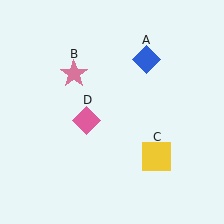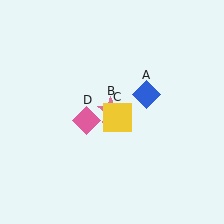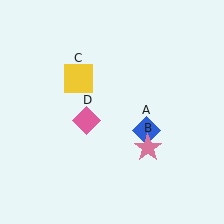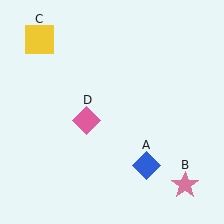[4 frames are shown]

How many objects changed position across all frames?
3 objects changed position: blue diamond (object A), pink star (object B), yellow square (object C).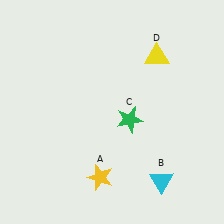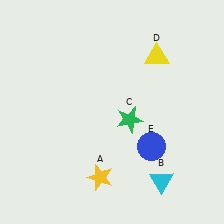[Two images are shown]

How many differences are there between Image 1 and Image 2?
There is 1 difference between the two images.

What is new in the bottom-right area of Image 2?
A blue circle (E) was added in the bottom-right area of Image 2.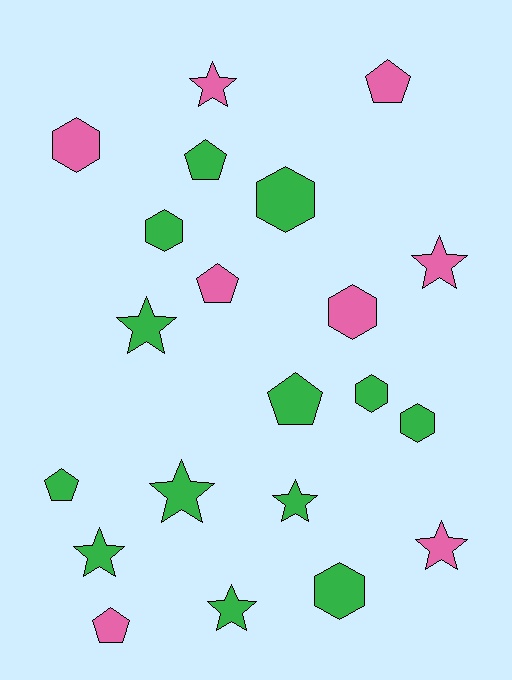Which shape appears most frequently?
Star, with 8 objects.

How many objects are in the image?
There are 21 objects.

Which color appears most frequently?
Green, with 13 objects.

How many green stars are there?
There are 5 green stars.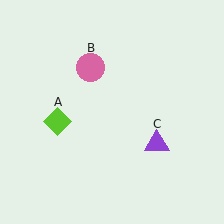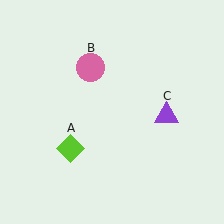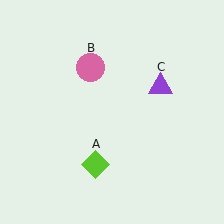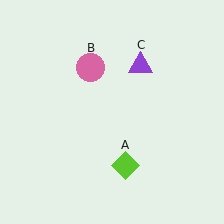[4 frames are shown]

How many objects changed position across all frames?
2 objects changed position: lime diamond (object A), purple triangle (object C).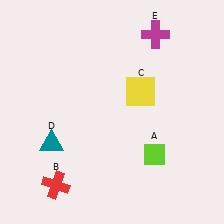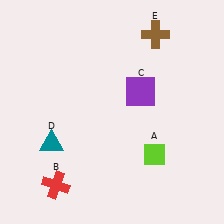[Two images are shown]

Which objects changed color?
C changed from yellow to purple. E changed from magenta to brown.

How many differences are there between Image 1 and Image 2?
There are 2 differences between the two images.